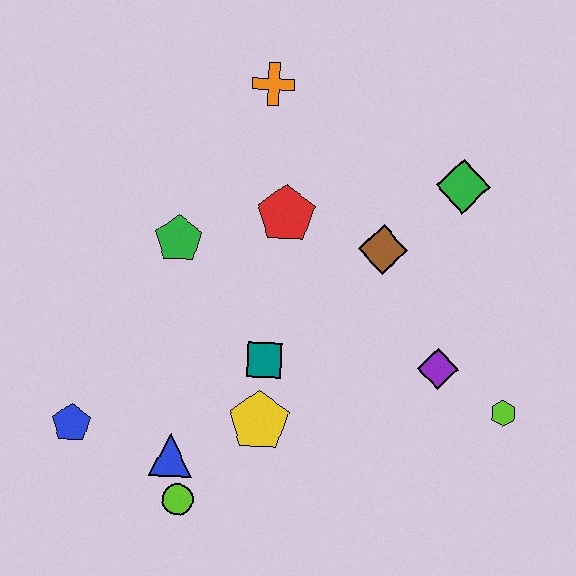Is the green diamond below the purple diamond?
No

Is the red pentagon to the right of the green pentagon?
Yes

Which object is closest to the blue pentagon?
The blue triangle is closest to the blue pentagon.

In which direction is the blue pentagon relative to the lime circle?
The blue pentagon is to the left of the lime circle.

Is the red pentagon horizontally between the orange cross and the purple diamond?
Yes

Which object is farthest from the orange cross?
The lime circle is farthest from the orange cross.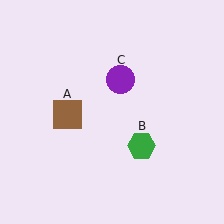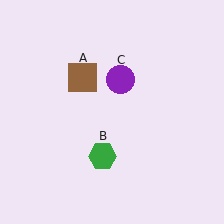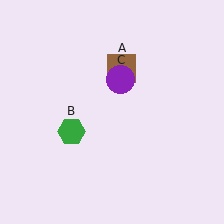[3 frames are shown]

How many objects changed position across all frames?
2 objects changed position: brown square (object A), green hexagon (object B).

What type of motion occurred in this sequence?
The brown square (object A), green hexagon (object B) rotated clockwise around the center of the scene.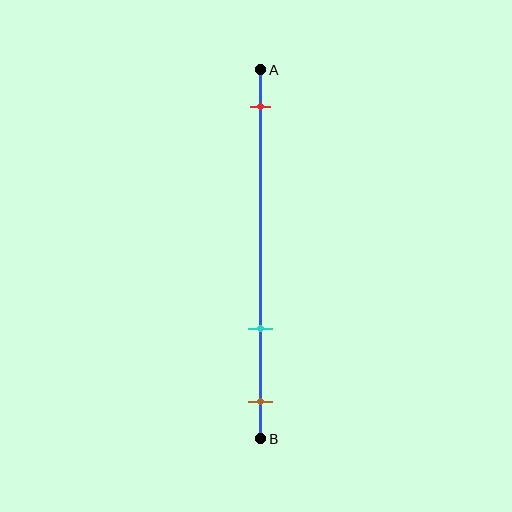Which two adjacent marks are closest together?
The cyan and brown marks are the closest adjacent pair.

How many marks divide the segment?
There are 3 marks dividing the segment.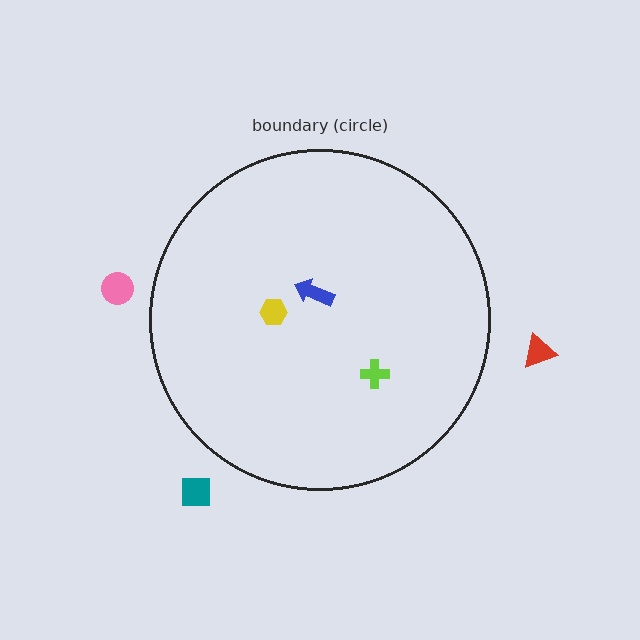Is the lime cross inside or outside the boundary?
Inside.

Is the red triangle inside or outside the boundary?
Outside.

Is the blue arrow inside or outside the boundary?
Inside.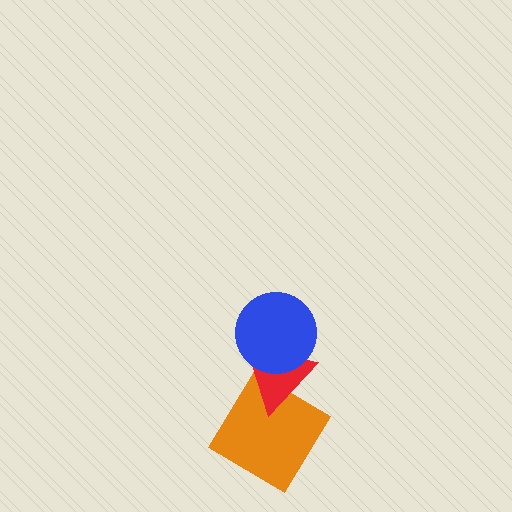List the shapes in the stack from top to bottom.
From top to bottom: the blue circle, the red triangle, the orange diamond.